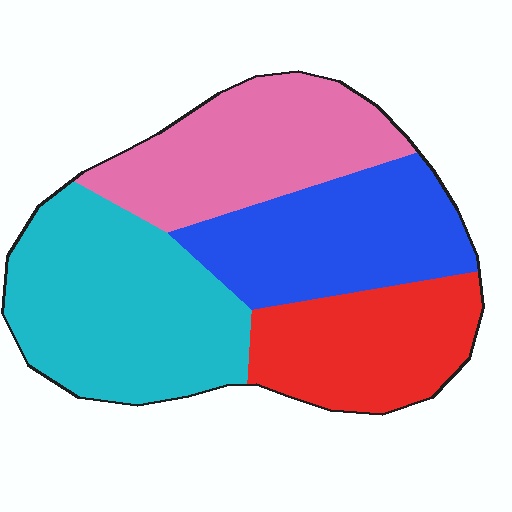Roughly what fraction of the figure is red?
Red takes up between a sixth and a third of the figure.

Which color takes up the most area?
Cyan, at roughly 30%.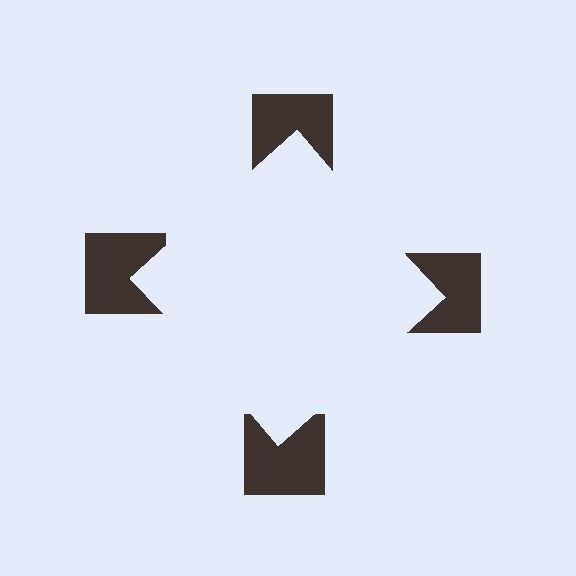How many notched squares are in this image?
There are 4 — one at each vertex of the illusory square.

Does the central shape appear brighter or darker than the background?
It typically appears slightly brighter than the background, even though no actual brightness change is drawn.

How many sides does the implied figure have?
4 sides.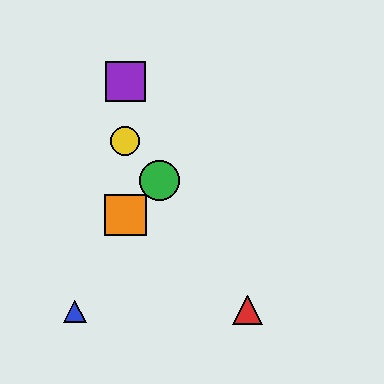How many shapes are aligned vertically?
3 shapes (the yellow circle, the purple square, the orange square) are aligned vertically.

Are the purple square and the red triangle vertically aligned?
No, the purple square is at x≈125 and the red triangle is at x≈248.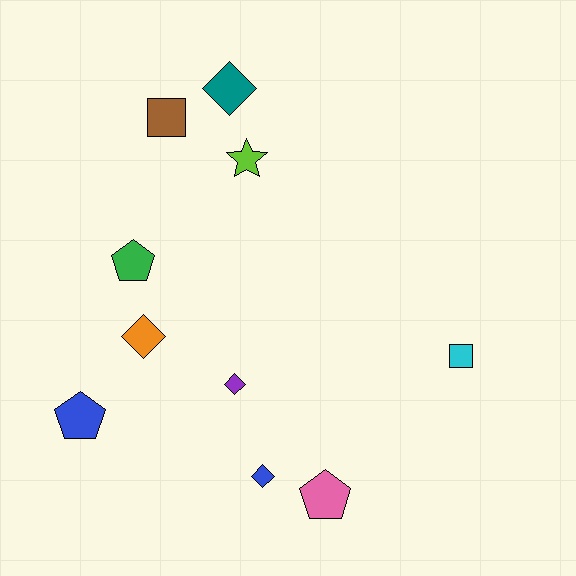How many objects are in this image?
There are 10 objects.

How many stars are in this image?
There is 1 star.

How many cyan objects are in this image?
There is 1 cyan object.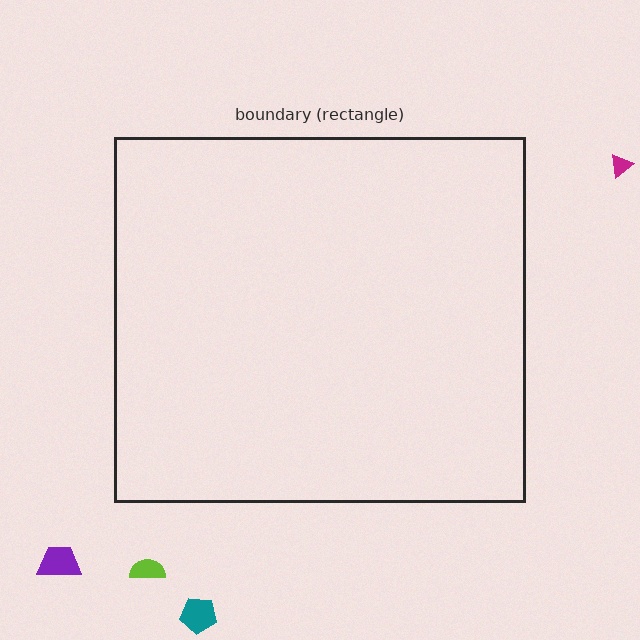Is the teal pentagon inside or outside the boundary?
Outside.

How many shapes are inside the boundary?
0 inside, 4 outside.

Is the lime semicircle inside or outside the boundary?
Outside.